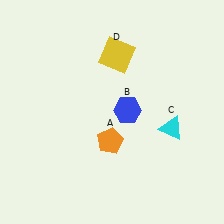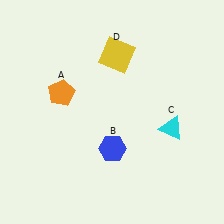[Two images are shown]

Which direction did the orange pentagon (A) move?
The orange pentagon (A) moved left.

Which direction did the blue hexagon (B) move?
The blue hexagon (B) moved down.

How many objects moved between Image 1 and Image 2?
2 objects moved between the two images.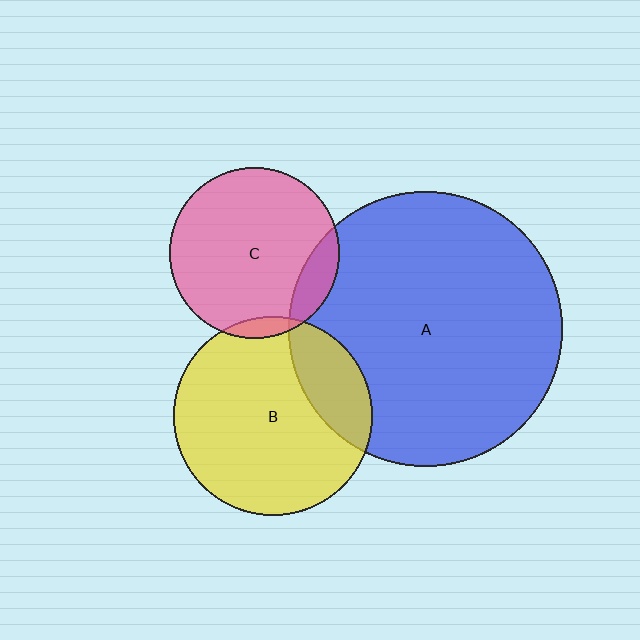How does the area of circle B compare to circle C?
Approximately 1.4 times.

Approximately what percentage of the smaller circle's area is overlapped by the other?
Approximately 10%.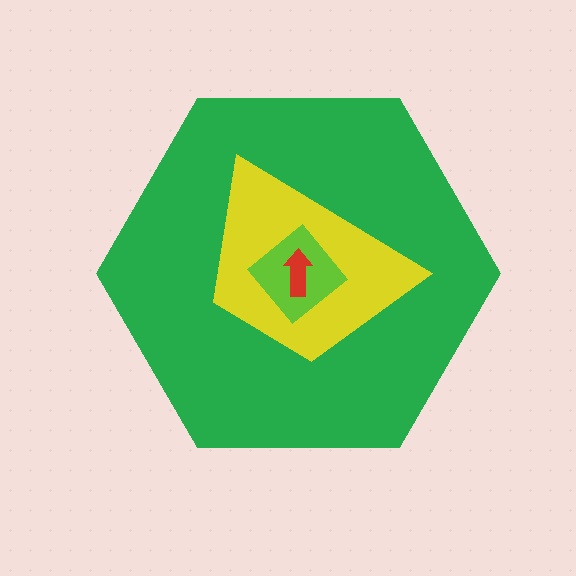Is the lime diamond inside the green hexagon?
Yes.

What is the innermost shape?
The red arrow.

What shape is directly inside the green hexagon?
The yellow trapezoid.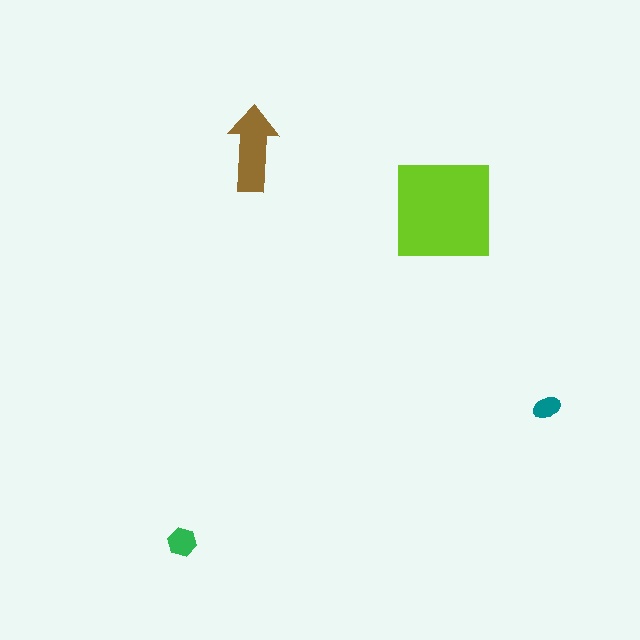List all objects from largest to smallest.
The lime square, the brown arrow, the green hexagon, the teal ellipse.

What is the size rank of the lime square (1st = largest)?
1st.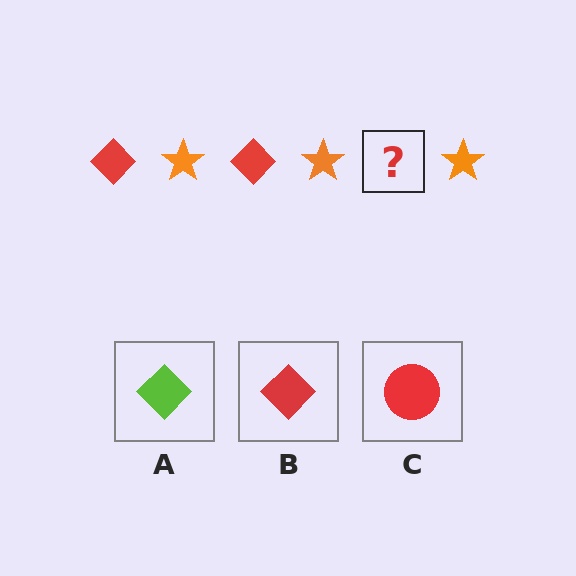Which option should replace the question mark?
Option B.